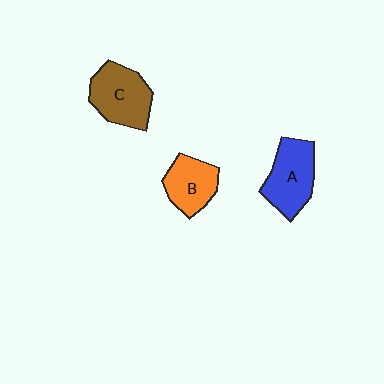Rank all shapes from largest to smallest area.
From largest to smallest: C (brown), A (blue), B (orange).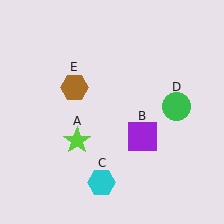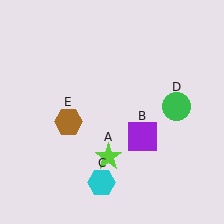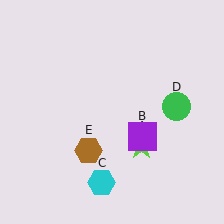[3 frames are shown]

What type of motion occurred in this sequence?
The lime star (object A), brown hexagon (object E) rotated counterclockwise around the center of the scene.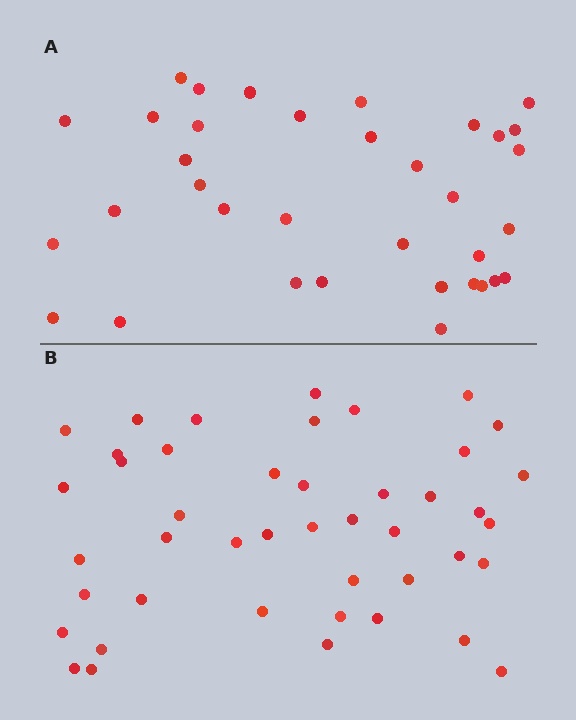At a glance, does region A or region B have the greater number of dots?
Region B (the bottom region) has more dots.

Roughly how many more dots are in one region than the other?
Region B has roughly 8 or so more dots than region A.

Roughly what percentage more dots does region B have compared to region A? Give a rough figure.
About 25% more.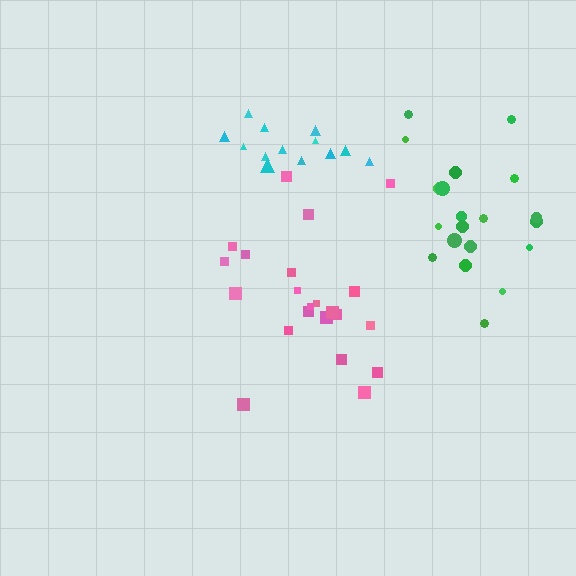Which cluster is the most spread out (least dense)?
Green.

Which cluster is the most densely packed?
Cyan.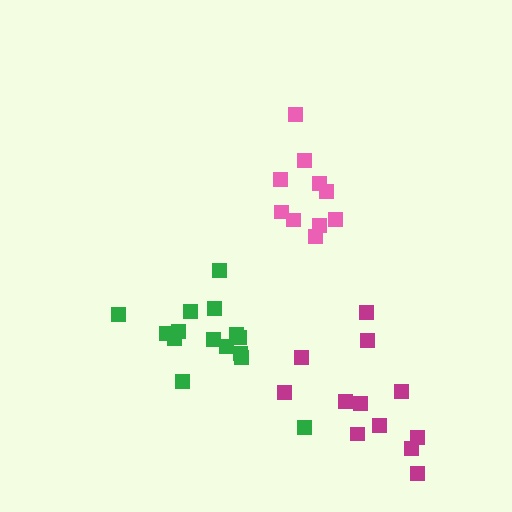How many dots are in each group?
Group 1: 10 dots, Group 2: 15 dots, Group 3: 12 dots (37 total).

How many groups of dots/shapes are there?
There are 3 groups.